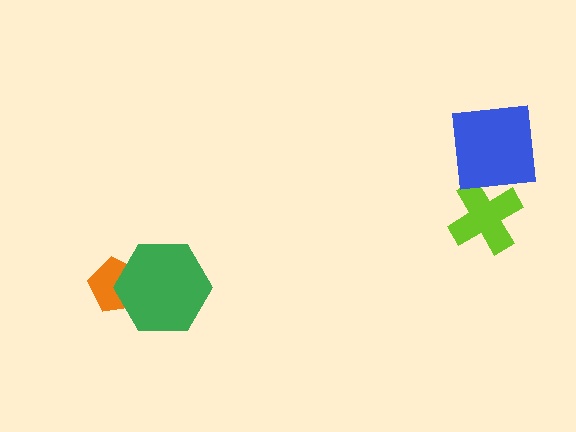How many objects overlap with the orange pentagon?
1 object overlaps with the orange pentagon.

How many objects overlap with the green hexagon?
1 object overlaps with the green hexagon.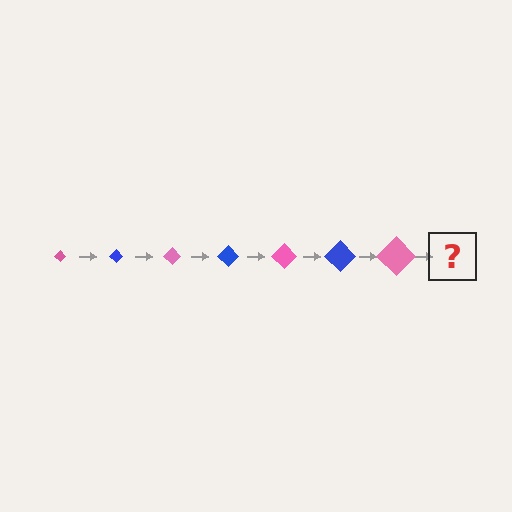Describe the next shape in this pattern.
It should be a blue diamond, larger than the previous one.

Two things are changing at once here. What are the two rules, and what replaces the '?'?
The two rules are that the diamond grows larger each step and the color cycles through pink and blue. The '?' should be a blue diamond, larger than the previous one.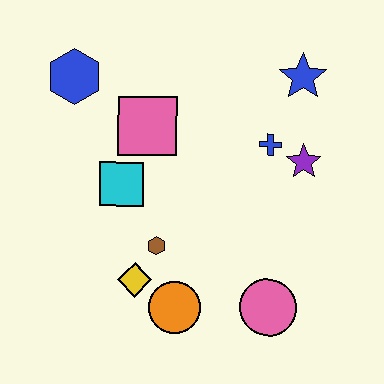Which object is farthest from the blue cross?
The blue hexagon is farthest from the blue cross.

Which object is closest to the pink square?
The cyan square is closest to the pink square.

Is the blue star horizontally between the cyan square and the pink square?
No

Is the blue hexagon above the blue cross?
Yes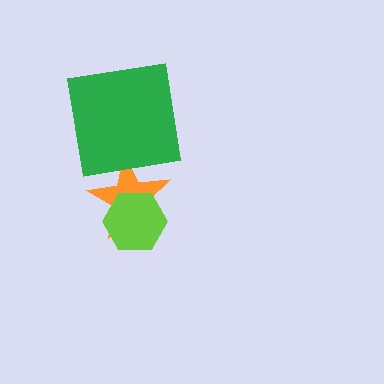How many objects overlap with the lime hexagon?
1 object overlaps with the lime hexagon.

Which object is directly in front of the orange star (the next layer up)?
The lime hexagon is directly in front of the orange star.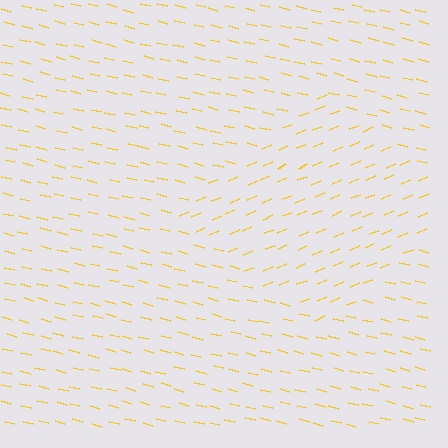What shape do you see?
I see a diamond.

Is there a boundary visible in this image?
Yes, there is a texture boundary formed by a change in line orientation.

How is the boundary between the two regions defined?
The boundary is defined purely by a change in line orientation (approximately 38 degrees difference). All lines are the same color and thickness.